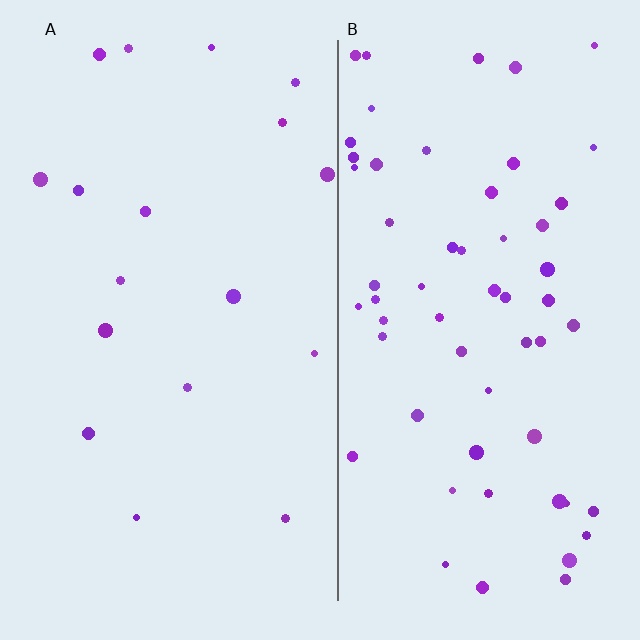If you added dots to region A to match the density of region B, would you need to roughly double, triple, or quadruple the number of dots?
Approximately triple.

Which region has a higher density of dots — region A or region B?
B (the right).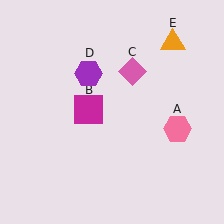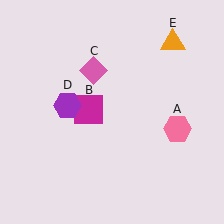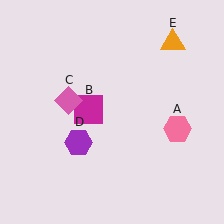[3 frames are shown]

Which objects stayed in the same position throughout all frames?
Pink hexagon (object A) and magenta square (object B) and orange triangle (object E) remained stationary.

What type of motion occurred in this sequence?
The pink diamond (object C), purple hexagon (object D) rotated counterclockwise around the center of the scene.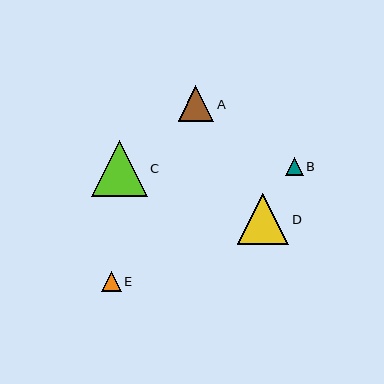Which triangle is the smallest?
Triangle B is the smallest with a size of approximately 18 pixels.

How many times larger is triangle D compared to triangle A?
Triangle D is approximately 1.4 times the size of triangle A.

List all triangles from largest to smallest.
From largest to smallest: C, D, A, E, B.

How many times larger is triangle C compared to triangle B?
Triangle C is approximately 3.2 times the size of triangle B.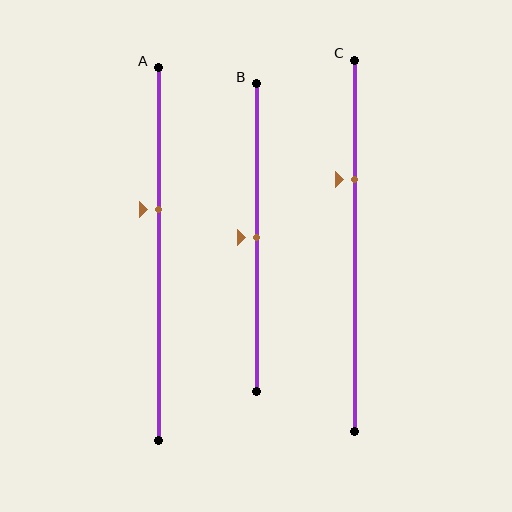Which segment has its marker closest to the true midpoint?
Segment B has its marker closest to the true midpoint.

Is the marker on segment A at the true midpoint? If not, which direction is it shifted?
No, the marker on segment A is shifted upward by about 12% of the segment length.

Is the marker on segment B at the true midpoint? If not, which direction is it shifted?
Yes, the marker on segment B is at the true midpoint.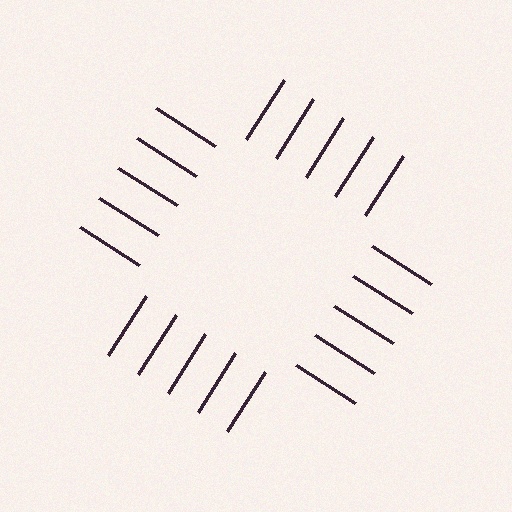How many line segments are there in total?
20 — 5 along each of the 4 edges.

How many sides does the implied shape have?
4 sides — the line-ends trace a square.